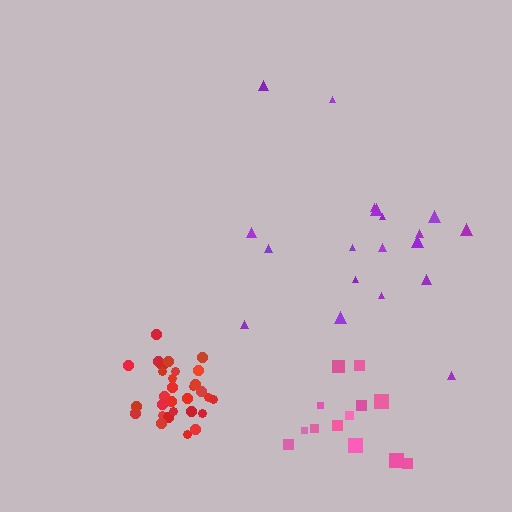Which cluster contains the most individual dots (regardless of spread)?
Red (31).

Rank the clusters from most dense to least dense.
red, pink, purple.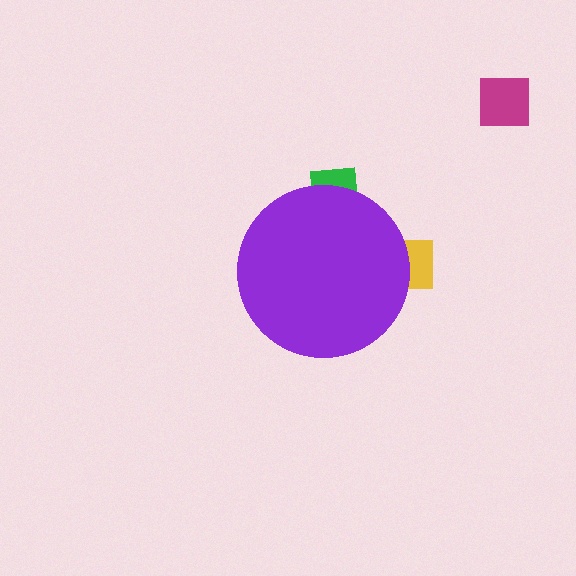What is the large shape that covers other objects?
A purple circle.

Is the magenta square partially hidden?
No, the magenta square is fully visible.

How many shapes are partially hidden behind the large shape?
2 shapes are partially hidden.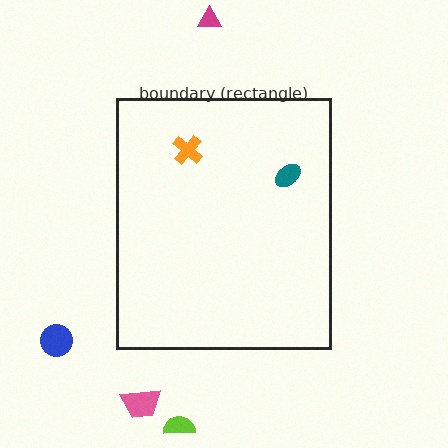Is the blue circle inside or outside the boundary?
Outside.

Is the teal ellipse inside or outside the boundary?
Inside.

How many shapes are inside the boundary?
2 inside, 4 outside.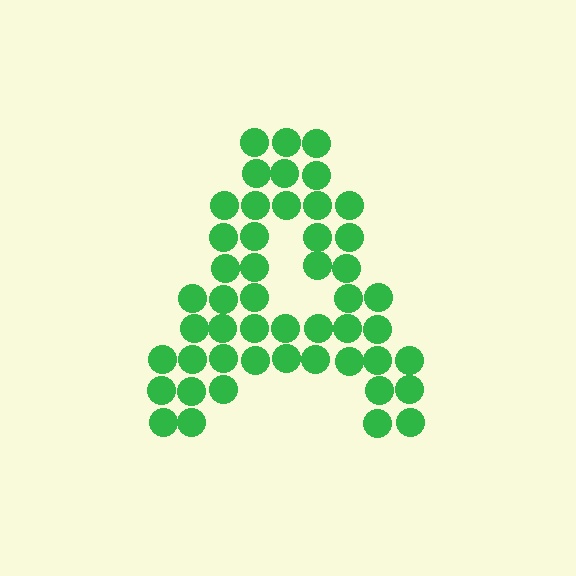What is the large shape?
The large shape is the letter A.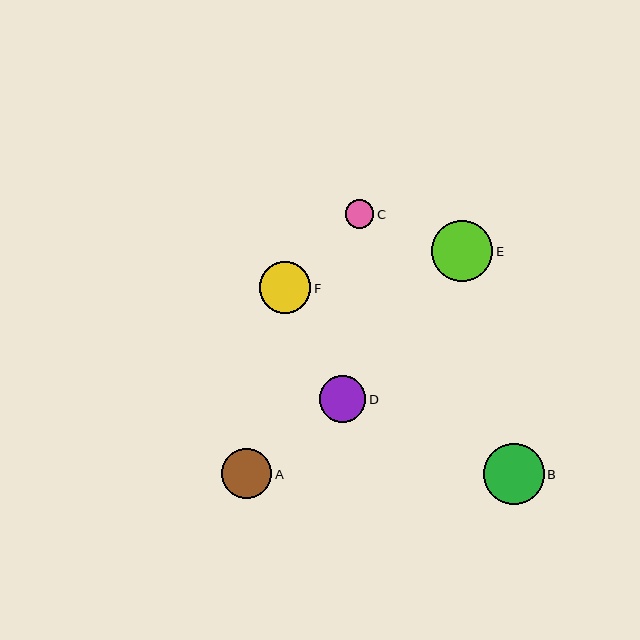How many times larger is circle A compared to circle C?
Circle A is approximately 1.8 times the size of circle C.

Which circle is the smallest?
Circle C is the smallest with a size of approximately 28 pixels.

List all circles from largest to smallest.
From largest to smallest: E, B, F, A, D, C.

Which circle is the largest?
Circle E is the largest with a size of approximately 61 pixels.